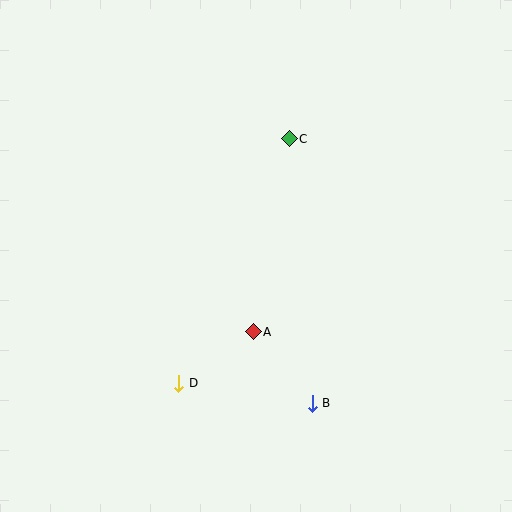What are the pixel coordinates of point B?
Point B is at (312, 403).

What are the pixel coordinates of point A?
Point A is at (253, 332).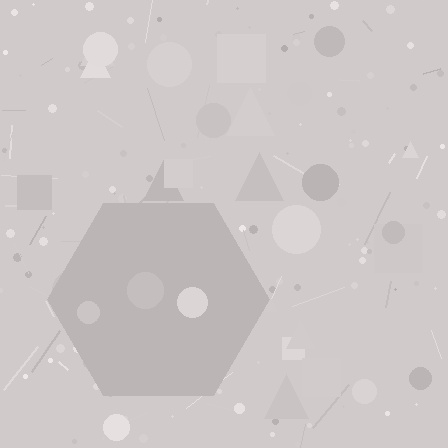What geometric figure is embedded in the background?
A hexagon is embedded in the background.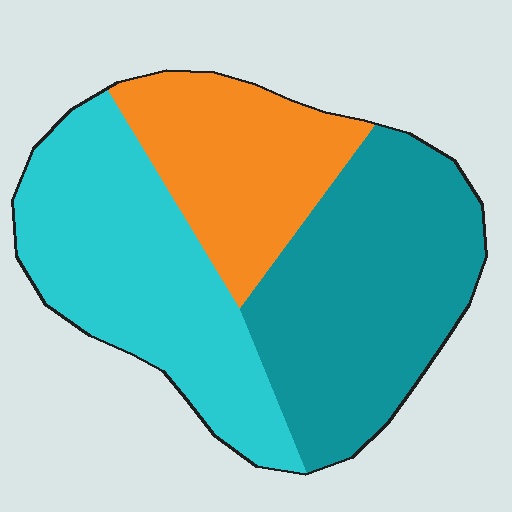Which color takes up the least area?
Orange, at roughly 25%.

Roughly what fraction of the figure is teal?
Teal covers 39% of the figure.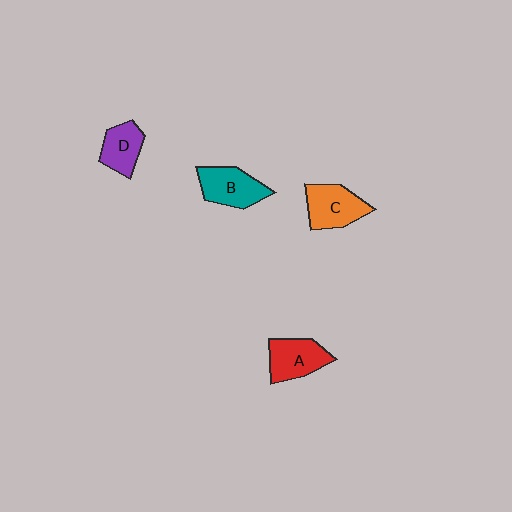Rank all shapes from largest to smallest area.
From largest to smallest: B (teal), C (orange), A (red), D (purple).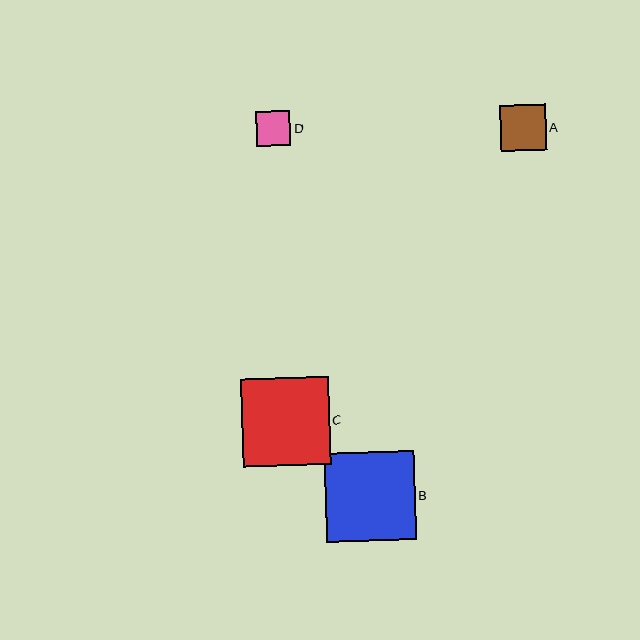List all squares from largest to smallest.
From largest to smallest: B, C, A, D.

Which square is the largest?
Square B is the largest with a size of approximately 89 pixels.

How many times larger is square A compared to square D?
Square A is approximately 1.3 times the size of square D.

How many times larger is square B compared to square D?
Square B is approximately 2.6 times the size of square D.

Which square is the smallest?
Square D is the smallest with a size of approximately 35 pixels.